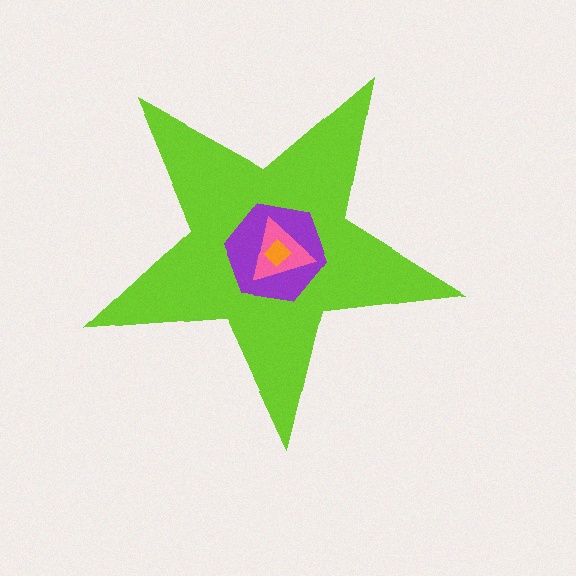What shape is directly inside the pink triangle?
The orange diamond.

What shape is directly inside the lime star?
The purple hexagon.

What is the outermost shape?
The lime star.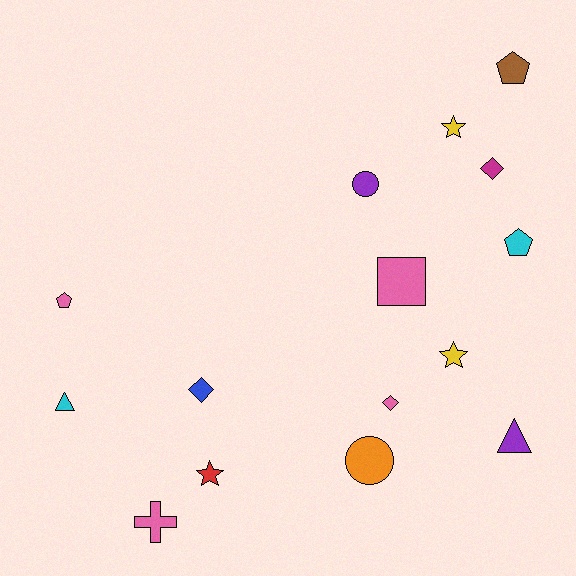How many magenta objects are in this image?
There is 1 magenta object.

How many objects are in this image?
There are 15 objects.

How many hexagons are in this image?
There are no hexagons.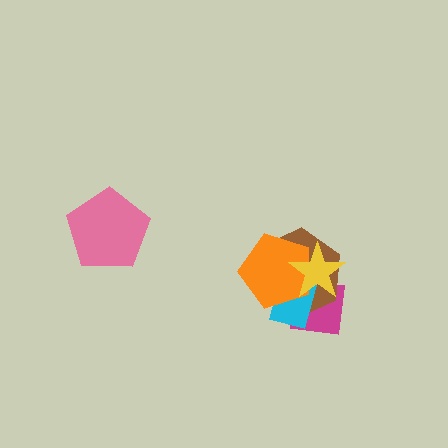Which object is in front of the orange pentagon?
The yellow star is in front of the orange pentagon.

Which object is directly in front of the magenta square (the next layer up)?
The brown hexagon is directly in front of the magenta square.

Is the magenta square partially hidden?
Yes, it is partially covered by another shape.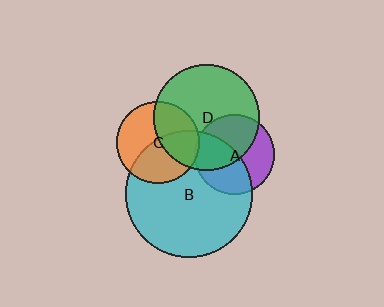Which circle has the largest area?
Circle B (cyan).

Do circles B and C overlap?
Yes.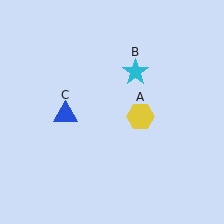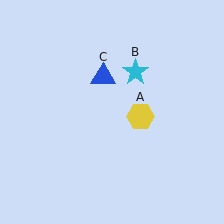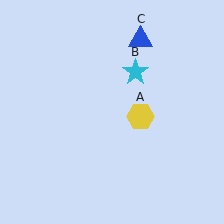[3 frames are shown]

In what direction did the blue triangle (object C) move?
The blue triangle (object C) moved up and to the right.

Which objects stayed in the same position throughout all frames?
Yellow hexagon (object A) and cyan star (object B) remained stationary.